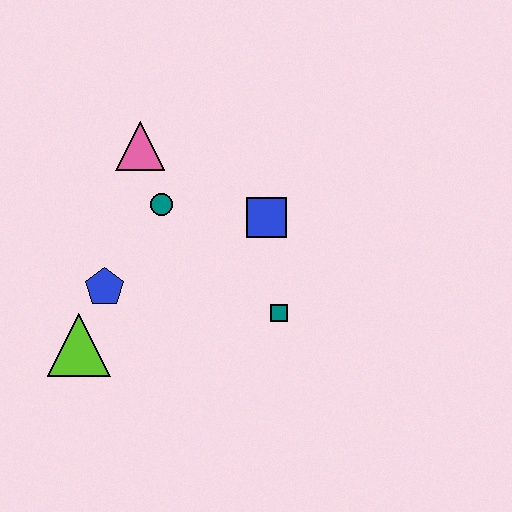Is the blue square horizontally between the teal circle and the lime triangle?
No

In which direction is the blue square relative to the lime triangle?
The blue square is to the right of the lime triangle.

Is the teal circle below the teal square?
No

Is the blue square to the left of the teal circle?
No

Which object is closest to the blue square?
The teal square is closest to the blue square.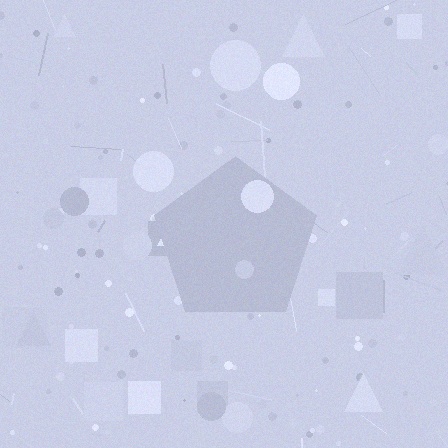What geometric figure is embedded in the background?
A pentagon is embedded in the background.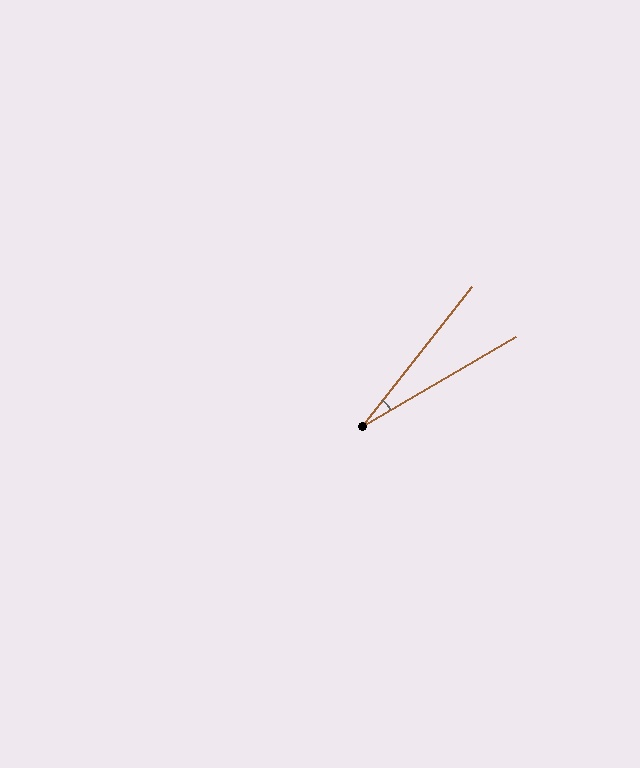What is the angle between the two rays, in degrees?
Approximately 21 degrees.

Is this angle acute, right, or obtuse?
It is acute.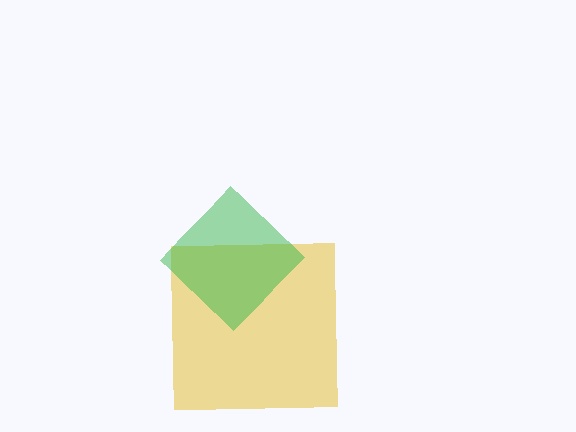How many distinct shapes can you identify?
There are 2 distinct shapes: a yellow square, a green diamond.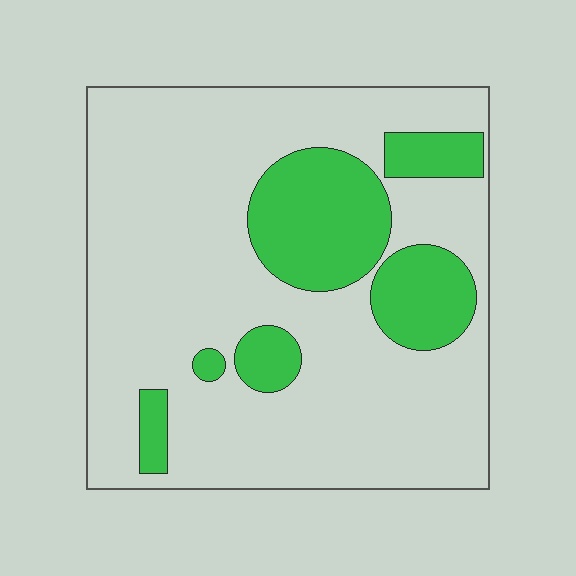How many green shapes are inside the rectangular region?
6.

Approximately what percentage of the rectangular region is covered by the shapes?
Approximately 25%.